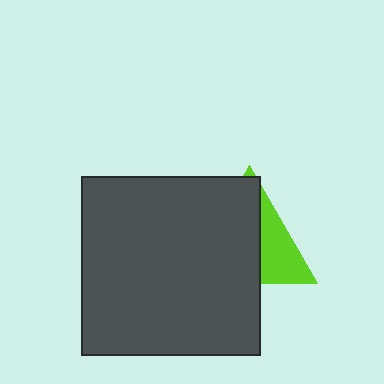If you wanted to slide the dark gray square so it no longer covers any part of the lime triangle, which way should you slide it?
Slide it left — that is the most direct way to separate the two shapes.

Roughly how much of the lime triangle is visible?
A small part of it is visible (roughly 35%).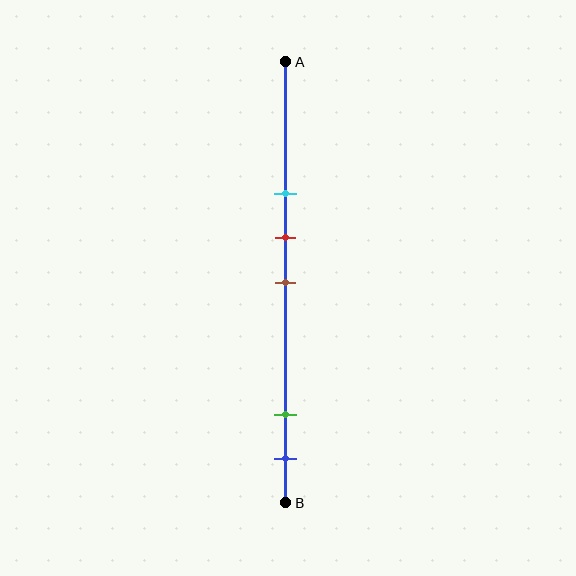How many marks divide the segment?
There are 5 marks dividing the segment.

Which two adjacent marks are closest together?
The red and brown marks are the closest adjacent pair.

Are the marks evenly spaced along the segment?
No, the marks are not evenly spaced.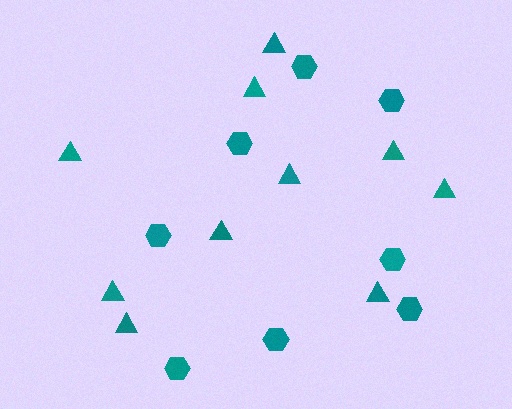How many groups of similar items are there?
There are 2 groups: one group of triangles (10) and one group of hexagons (8).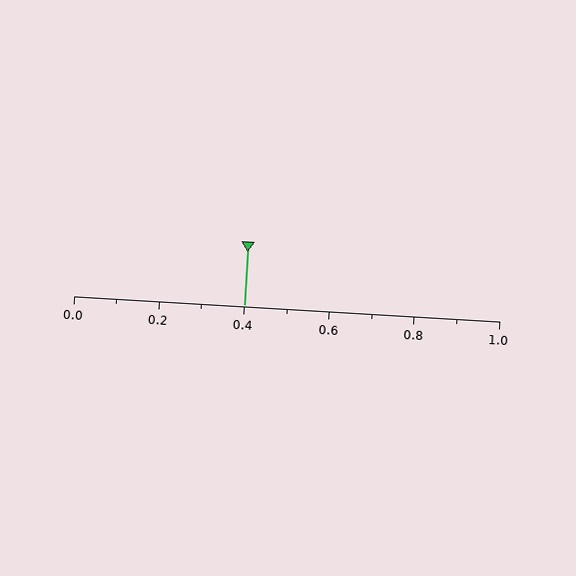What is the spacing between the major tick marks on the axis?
The major ticks are spaced 0.2 apart.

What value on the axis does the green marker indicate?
The marker indicates approximately 0.4.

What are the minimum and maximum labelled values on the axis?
The axis runs from 0.0 to 1.0.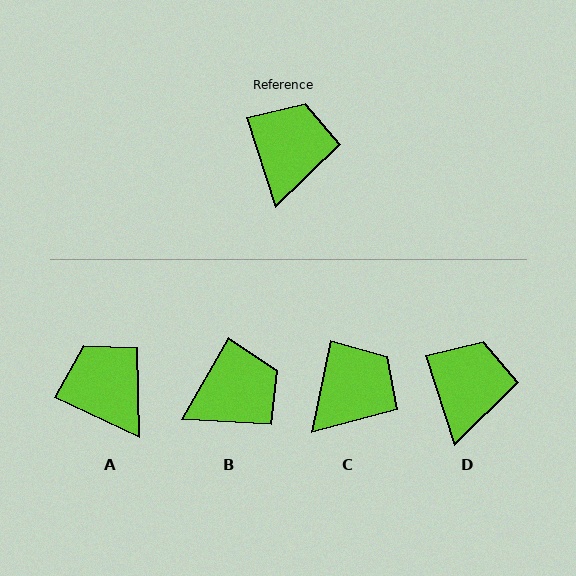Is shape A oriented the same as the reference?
No, it is off by about 47 degrees.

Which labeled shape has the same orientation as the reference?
D.